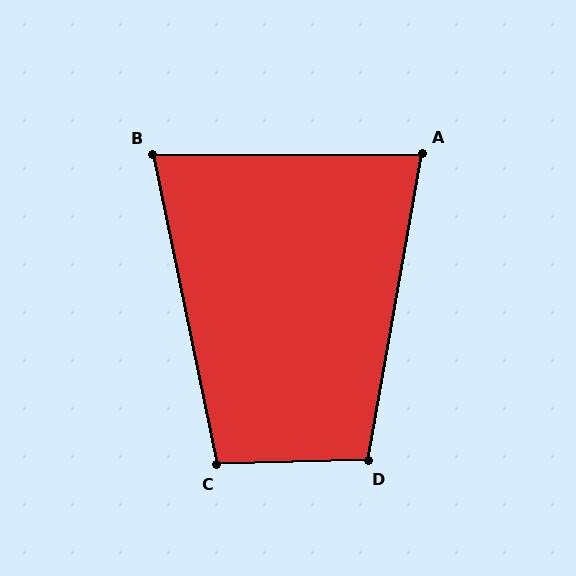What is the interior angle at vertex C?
Approximately 100 degrees (obtuse).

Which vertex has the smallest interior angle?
B, at approximately 79 degrees.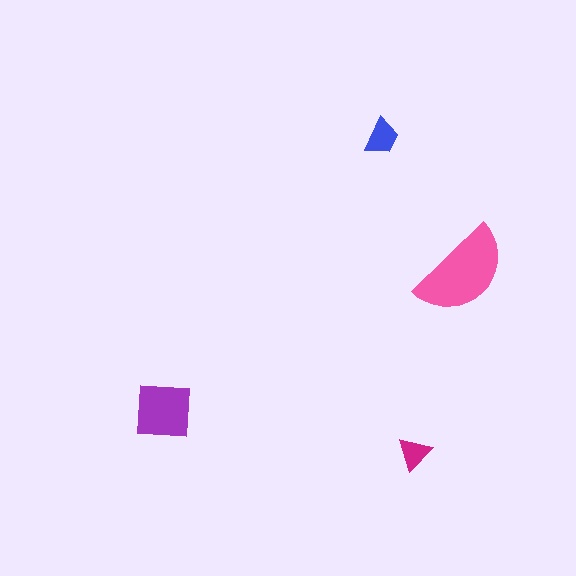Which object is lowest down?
The magenta triangle is bottommost.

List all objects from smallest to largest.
The magenta triangle, the blue trapezoid, the purple square, the pink semicircle.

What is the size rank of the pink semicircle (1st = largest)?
1st.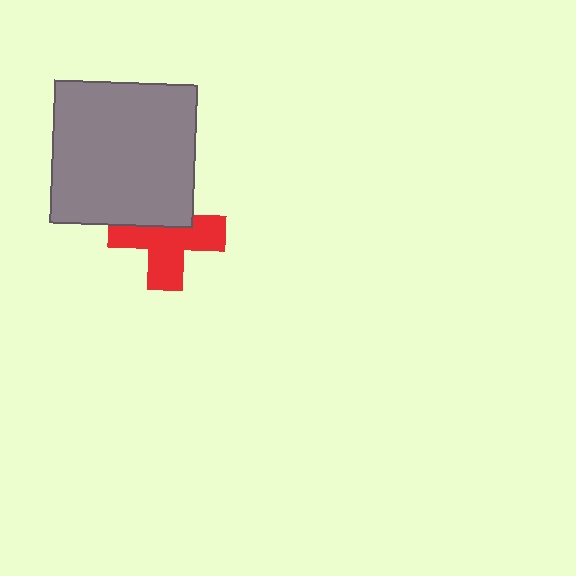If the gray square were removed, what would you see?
You would see the complete red cross.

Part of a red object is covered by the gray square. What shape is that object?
It is a cross.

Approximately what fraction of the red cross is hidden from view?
Roughly 37% of the red cross is hidden behind the gray square.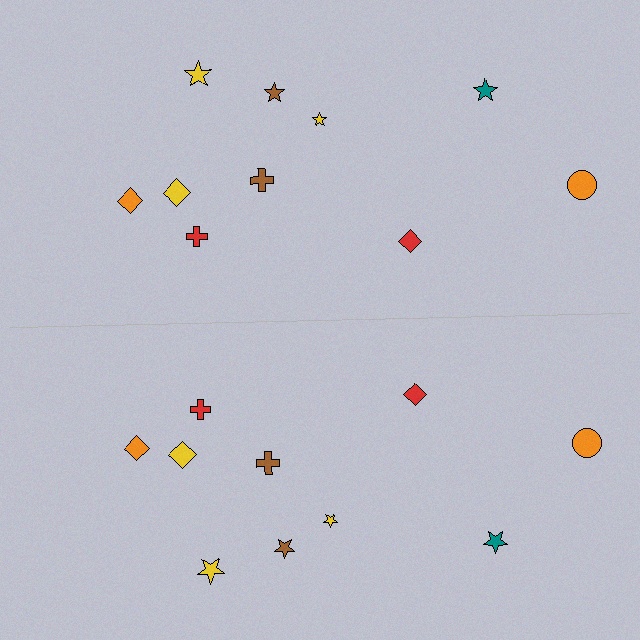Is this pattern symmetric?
Yes, this pattern has bilateral (reflection) symmetry.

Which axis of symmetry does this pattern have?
The pattern has a horizontal axis of symmetry running through the center of the image.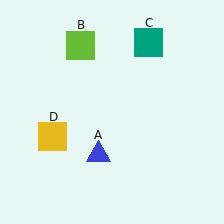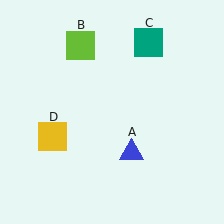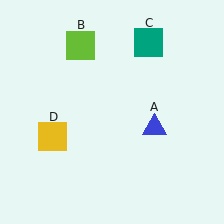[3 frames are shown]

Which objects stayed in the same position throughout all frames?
Lime square (object B) and teal square (object C) and yellow square (object D) remained stationary.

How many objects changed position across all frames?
1 object changed position: blue triangle (object A).